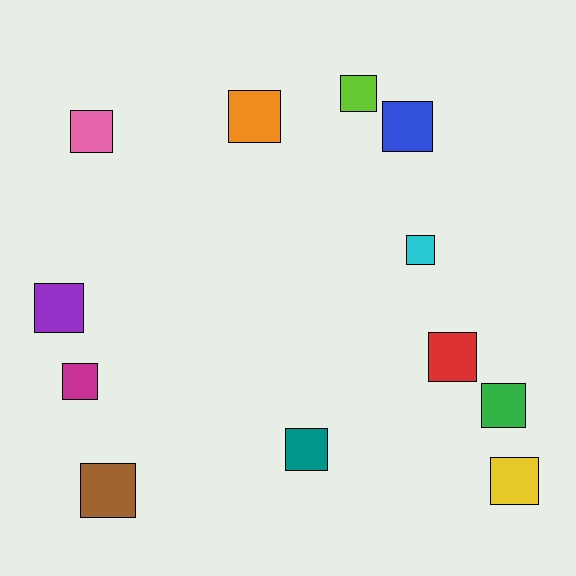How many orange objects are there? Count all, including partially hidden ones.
There is 1 orange object.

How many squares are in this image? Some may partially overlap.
There are 12 squares.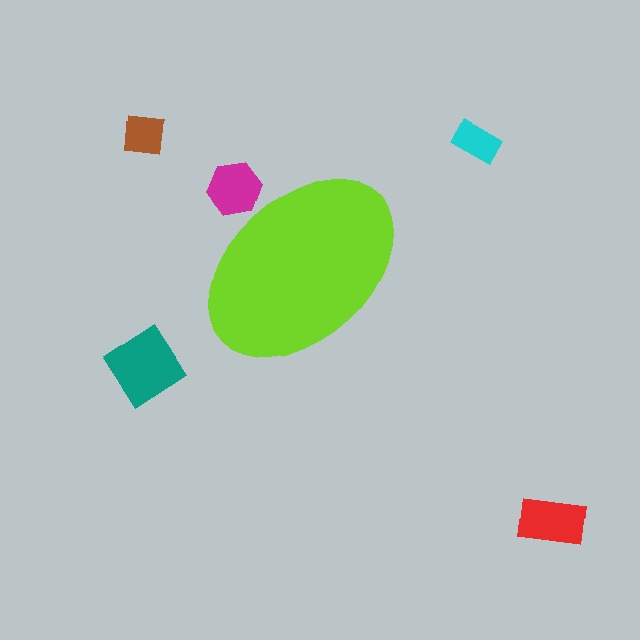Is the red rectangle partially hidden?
No, the red rectangle is fully visible.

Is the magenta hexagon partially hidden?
Yes, the magenta hexagon is partially hidden behind the lime ellipse.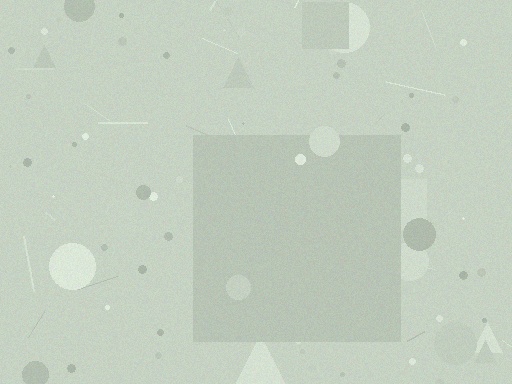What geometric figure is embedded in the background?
A square is embedded in the background.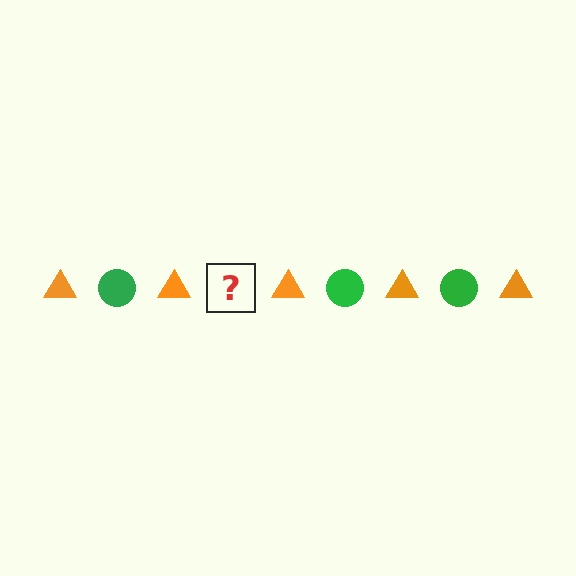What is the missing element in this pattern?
The missing element is a green circle.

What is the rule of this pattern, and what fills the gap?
The rule is that the pattern alternates between orange triangle and green circle. The gap should be filled with a green circle.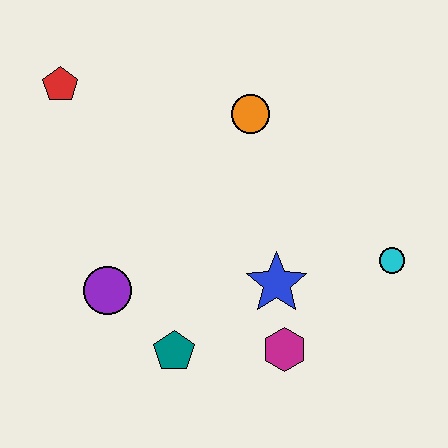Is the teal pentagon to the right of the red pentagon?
Yes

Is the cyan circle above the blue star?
Yes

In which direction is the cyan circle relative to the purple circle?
The cyan circle is to the right of the purple circle.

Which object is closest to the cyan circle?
The blue star is closest to the cyan circle.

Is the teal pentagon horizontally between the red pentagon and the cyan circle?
Yes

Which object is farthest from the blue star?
The red pentagon is farthest from the blue star.